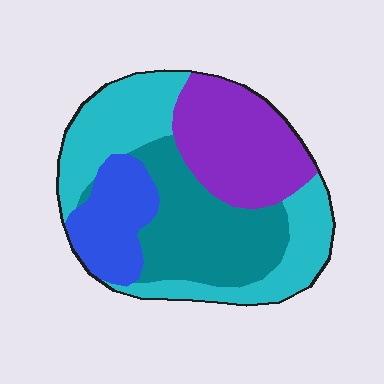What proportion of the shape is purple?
Purple covers 25% of the shape.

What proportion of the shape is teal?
Teal covers 27% of the shape.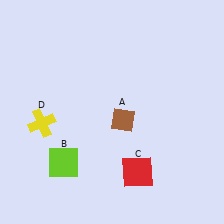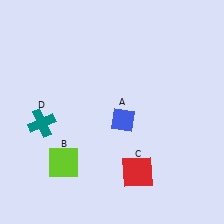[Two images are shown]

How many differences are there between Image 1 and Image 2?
There are 2 differences between the two images.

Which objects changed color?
A changed from brown to blue. D changed from yellow to teal.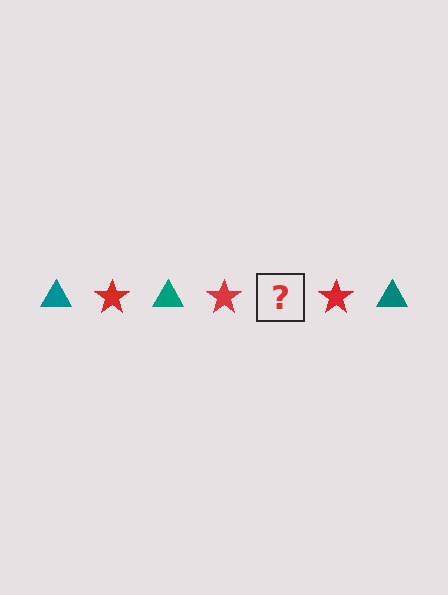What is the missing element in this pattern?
The missing element is a teal triangle.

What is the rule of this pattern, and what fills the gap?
The rule is that the pattern alternates between teal triangle and red star. The gap should be filled with a teal triangle.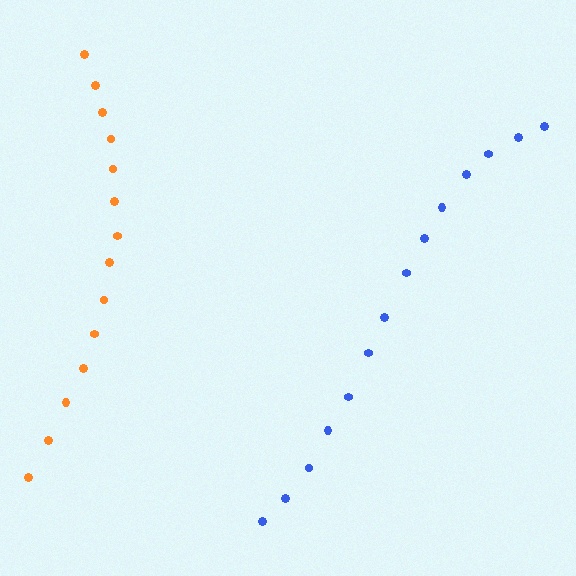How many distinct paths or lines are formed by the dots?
There are 2 distinct paths.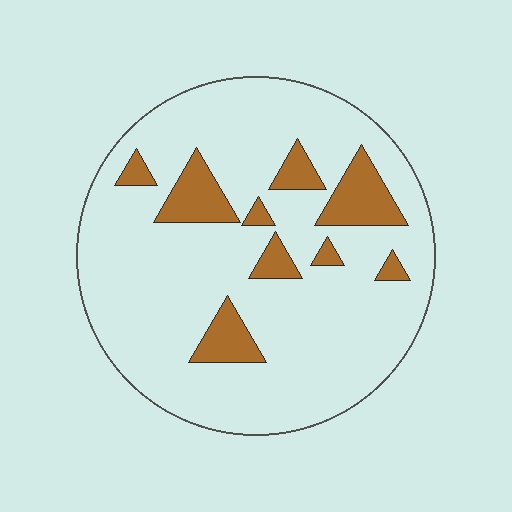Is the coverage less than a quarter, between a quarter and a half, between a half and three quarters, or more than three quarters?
Less than a quarter.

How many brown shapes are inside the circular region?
9.